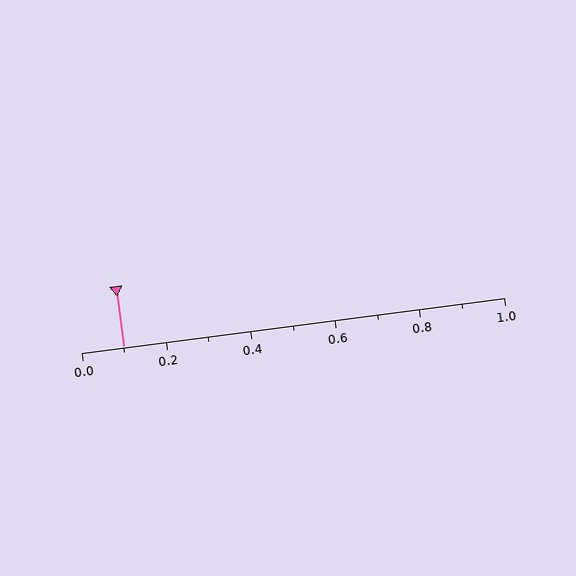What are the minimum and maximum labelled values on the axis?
The axis runs from 0.0 to 1.0.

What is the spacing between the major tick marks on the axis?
The major ticks are spaced 0.2 apart.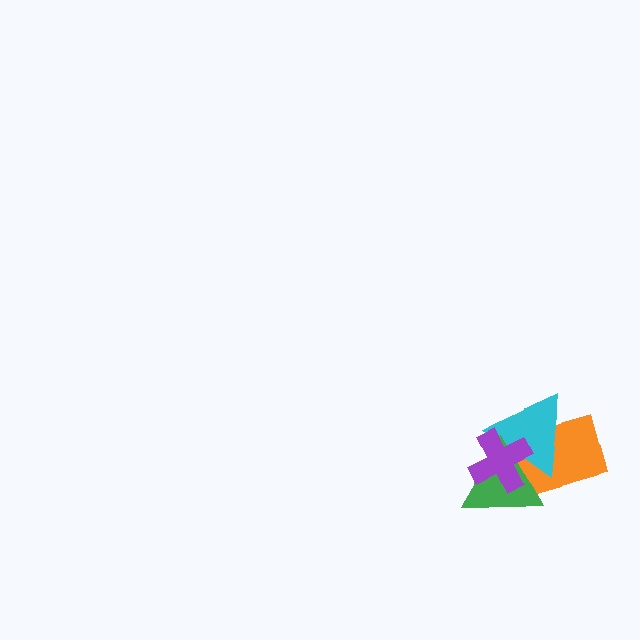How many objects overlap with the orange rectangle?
3 objects overlap with the orange rectangle.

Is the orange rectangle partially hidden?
Yes, it is partially covered by another shape.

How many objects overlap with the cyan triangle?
3 objects overlap with the cyan triangle.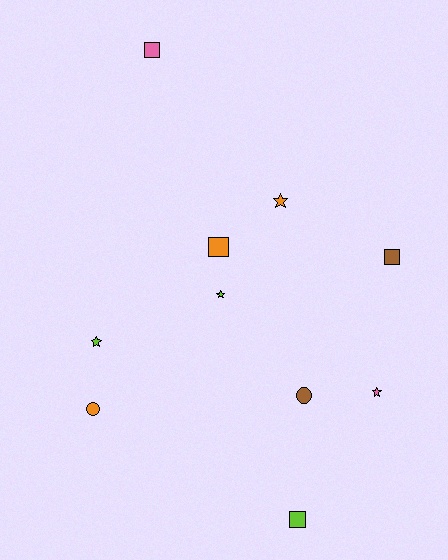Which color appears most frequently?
Orange, with 3 objects.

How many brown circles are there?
There is 1 brown circle.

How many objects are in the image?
There are 10 objects.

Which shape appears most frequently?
Square, with 4 objects.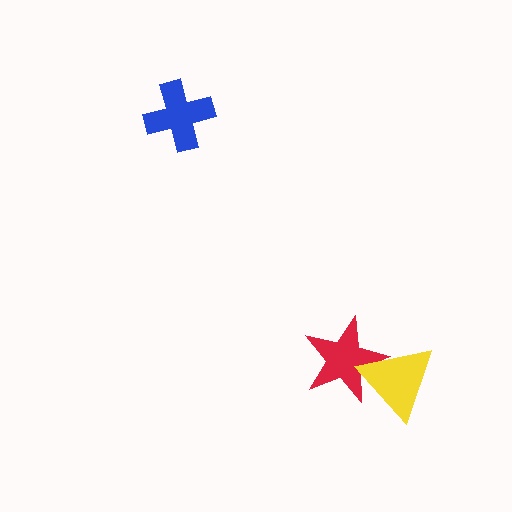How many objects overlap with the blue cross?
0 objects overlap with the blue cross.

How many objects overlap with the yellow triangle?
1 object overlaps with the yellow triangle.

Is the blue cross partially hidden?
No, no other shape covers it.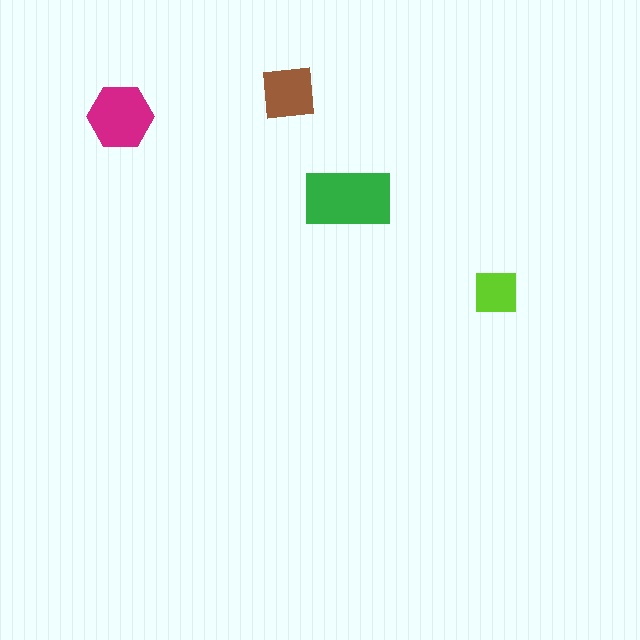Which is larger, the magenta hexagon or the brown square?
The magenta hexagon.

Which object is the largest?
The green rectangle.